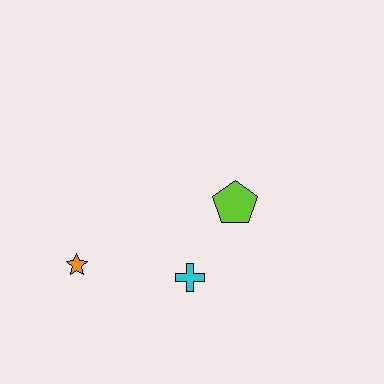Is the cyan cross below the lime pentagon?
Yes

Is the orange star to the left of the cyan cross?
Yes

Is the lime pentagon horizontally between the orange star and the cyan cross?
No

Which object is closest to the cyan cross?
The lime pentagon is closest to the cyan cross.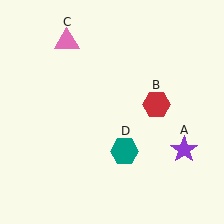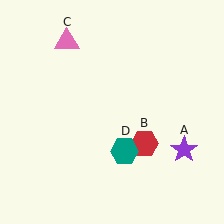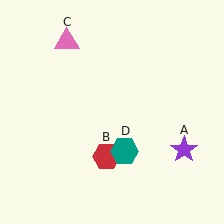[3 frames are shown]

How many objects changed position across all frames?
1 object changed position: red hexagon (object B).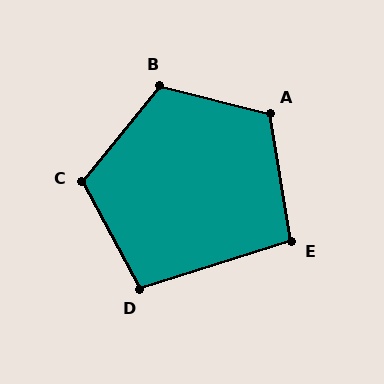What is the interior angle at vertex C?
Approximately 113 degrees (obtuse).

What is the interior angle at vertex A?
Approximately 113 degrees (obtuse).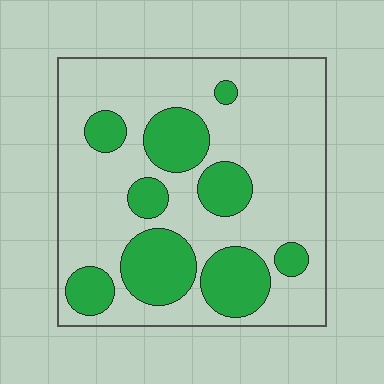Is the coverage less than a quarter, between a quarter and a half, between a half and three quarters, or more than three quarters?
Between a quarter and a half.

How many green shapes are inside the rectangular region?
9.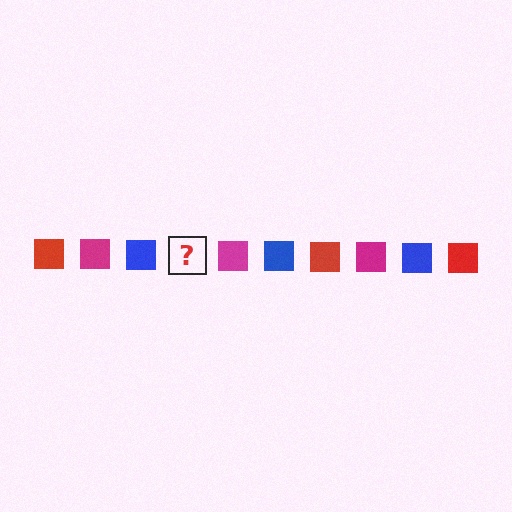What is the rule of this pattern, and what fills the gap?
The rule is that the pattern cycles through red, magenta, blue squares. The gap should be filled with a red square.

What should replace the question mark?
The question mark should be replaced with a red square.